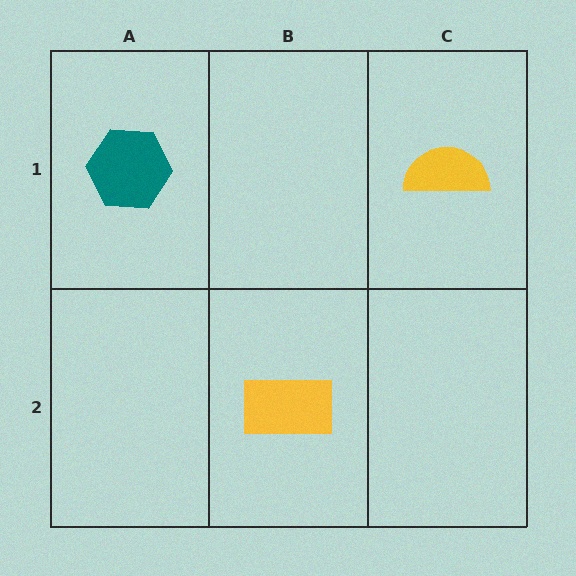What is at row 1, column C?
A yellow semicircle.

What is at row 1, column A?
A teal hexagon.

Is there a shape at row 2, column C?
No, that cell is empty.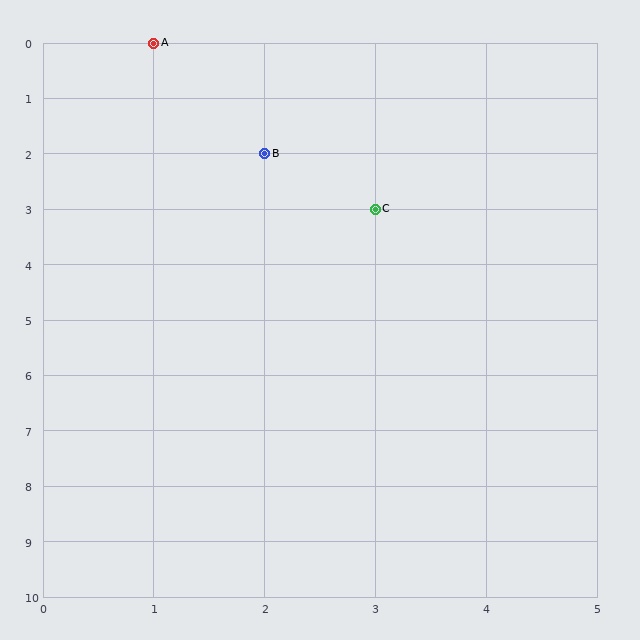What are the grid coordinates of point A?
Point A is at grid coordinates (1, 0).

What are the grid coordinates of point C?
Point C is at grid coordinates (3, 3).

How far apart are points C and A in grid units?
Points C and A are 2 columns and 3 rows apart (about 3.6 grid units diagonally).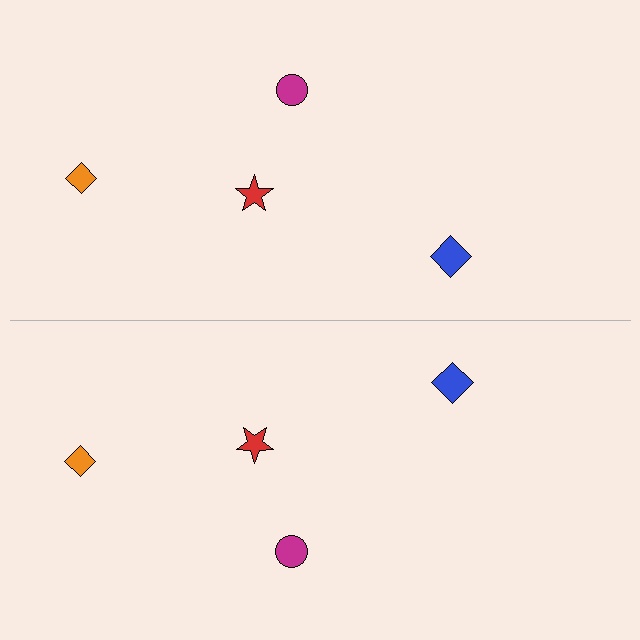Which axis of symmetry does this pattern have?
The pattern has a horizontal axis of symmetry running through the center of the image.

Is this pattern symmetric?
Yes, this pattern has bilateral (reflection) symmetry.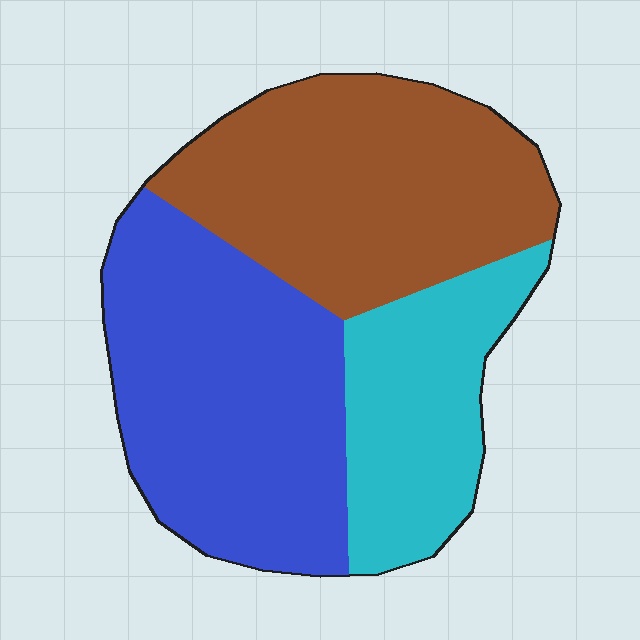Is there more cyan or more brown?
Brown.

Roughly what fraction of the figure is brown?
Brown takes up about three eighths (3/8) of the figure.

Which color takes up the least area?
Cyan, at roughly 25%.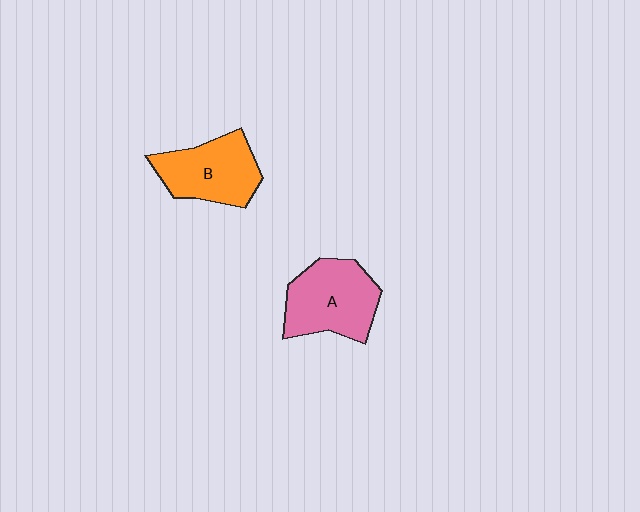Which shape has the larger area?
Shape A (pink).